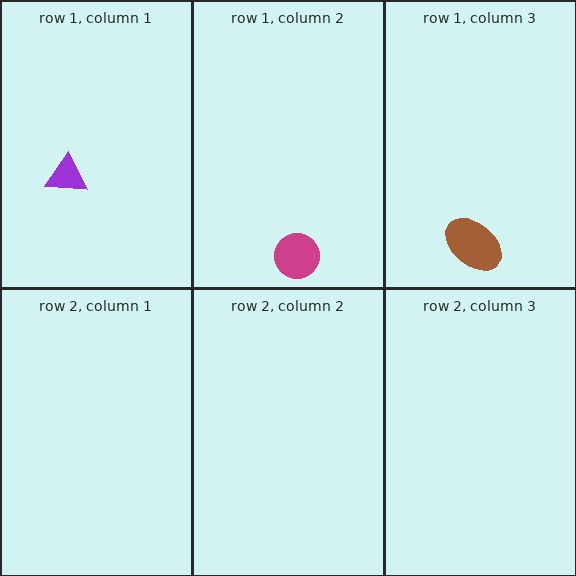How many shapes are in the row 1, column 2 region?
1.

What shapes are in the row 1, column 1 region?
The purple triangle.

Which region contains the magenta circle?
The row 1, column 2 region.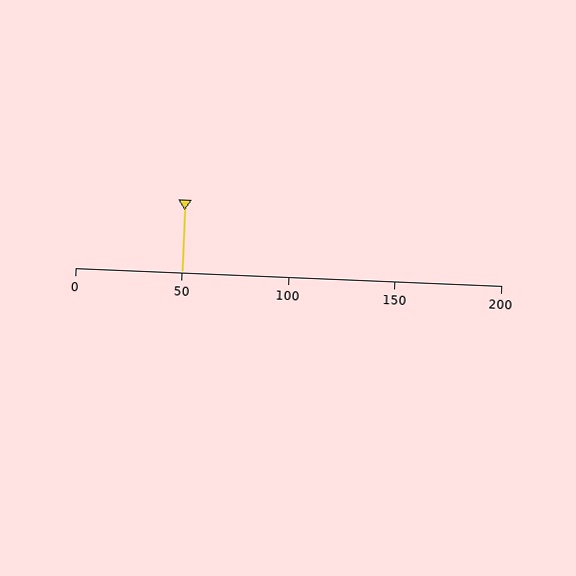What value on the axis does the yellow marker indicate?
The marker indicates approximately 50.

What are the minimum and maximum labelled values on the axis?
The axis runs from 0 to 200.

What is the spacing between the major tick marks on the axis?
The major ticks are spaced 50 apart.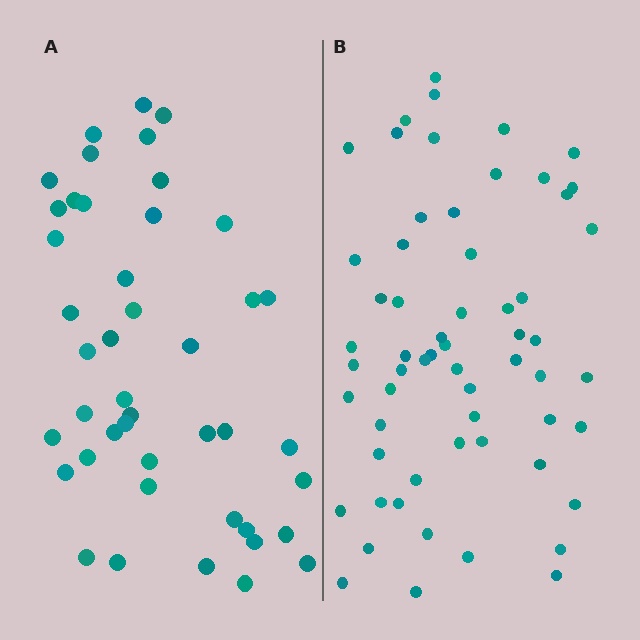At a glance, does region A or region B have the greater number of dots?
Region B (the right region) has more dots.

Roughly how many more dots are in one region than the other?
Region B has approximately 15 more dots than region A.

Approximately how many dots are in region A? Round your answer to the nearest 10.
About 40 dots. (The exact count is 44, which rounds to 40.)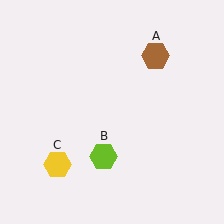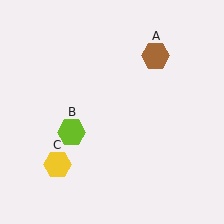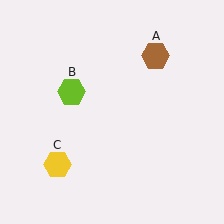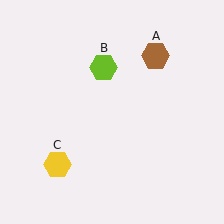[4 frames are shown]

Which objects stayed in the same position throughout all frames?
Brown hexagon (object A) and yellow hexagon (object C) remained stationary.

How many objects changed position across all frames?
1 object changed position: lime hexagon (object B).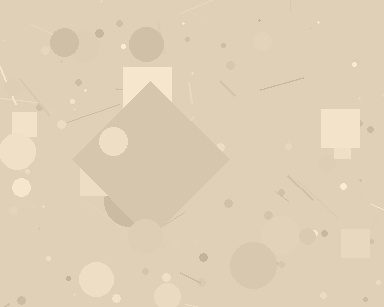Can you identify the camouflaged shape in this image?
The camouflaged shape is a diamond.